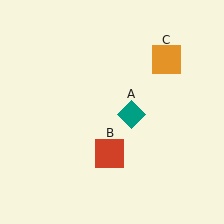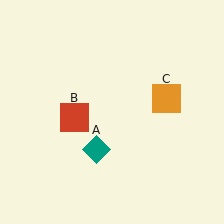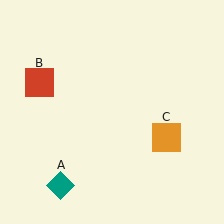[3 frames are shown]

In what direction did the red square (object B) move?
The red square (object B) moved up and to the left.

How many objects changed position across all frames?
3 objects changed position: teal diamond (object A), red square (object B), orange square (object C).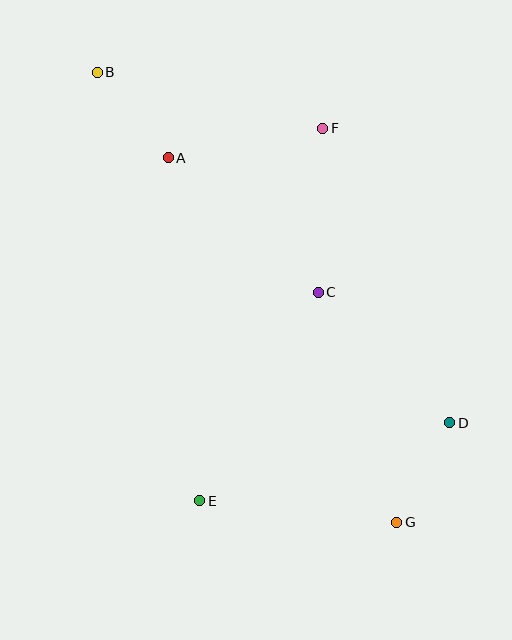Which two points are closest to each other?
Points A and B are closest to each other.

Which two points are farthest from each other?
Points B and G are farthest from each other.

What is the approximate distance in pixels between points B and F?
The distance between B and F is approximately 232 pixels.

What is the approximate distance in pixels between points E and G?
The distance between E and G is approximately 198 pixels.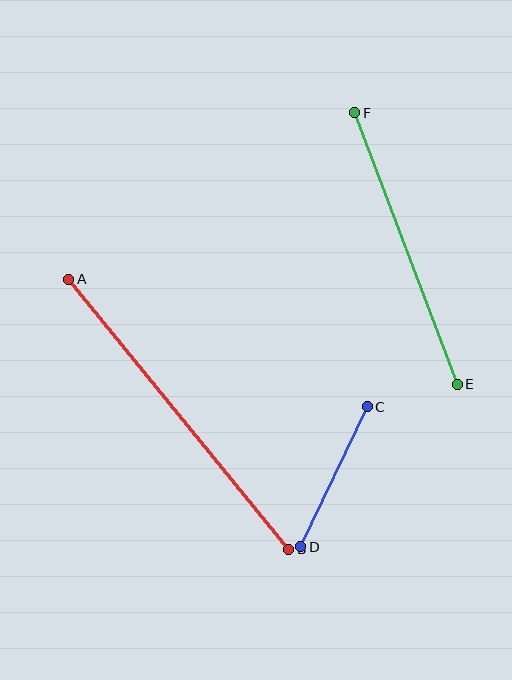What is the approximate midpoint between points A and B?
The midpoint is at approximately (179, 414) pixels.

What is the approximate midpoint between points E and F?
The midpoint is at approximately (406, 249) pixels.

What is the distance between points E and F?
The distance is approximately 290 pixels.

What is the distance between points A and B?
The distance is approximately 348 pixels.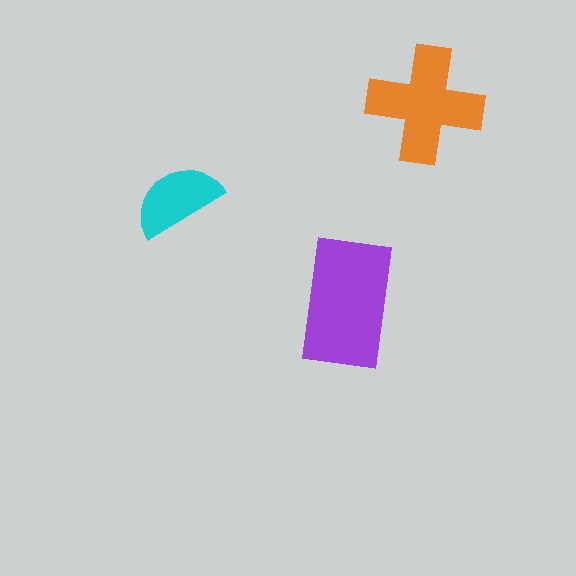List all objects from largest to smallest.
The purple rectangle, the orange cross, the cyan semicircle.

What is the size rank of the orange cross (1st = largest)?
2nd.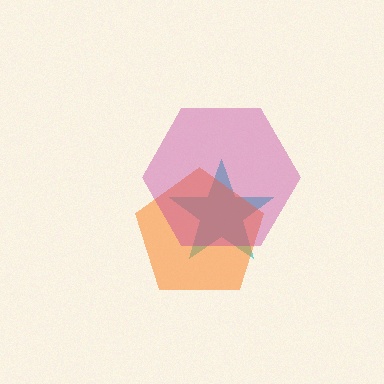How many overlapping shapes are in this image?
There are 3 overlapping shapes in the image.